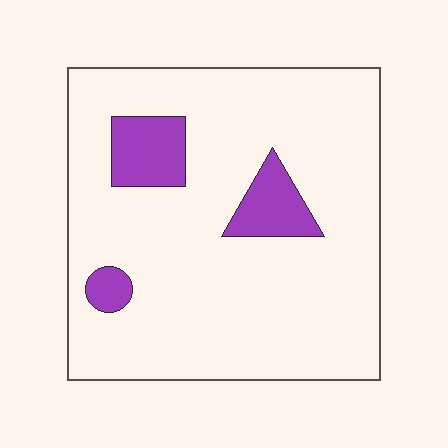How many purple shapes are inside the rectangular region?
3.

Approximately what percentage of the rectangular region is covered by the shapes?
Approximately 10%.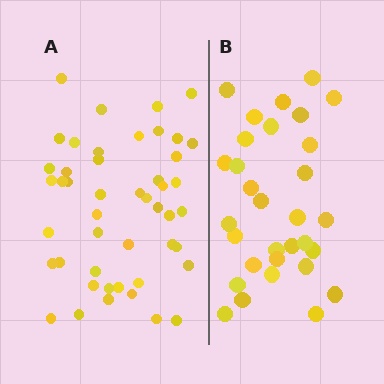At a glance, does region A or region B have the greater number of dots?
Region A (the left region) has more dots.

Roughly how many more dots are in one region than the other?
Region A has approximately 15 more dots than region B.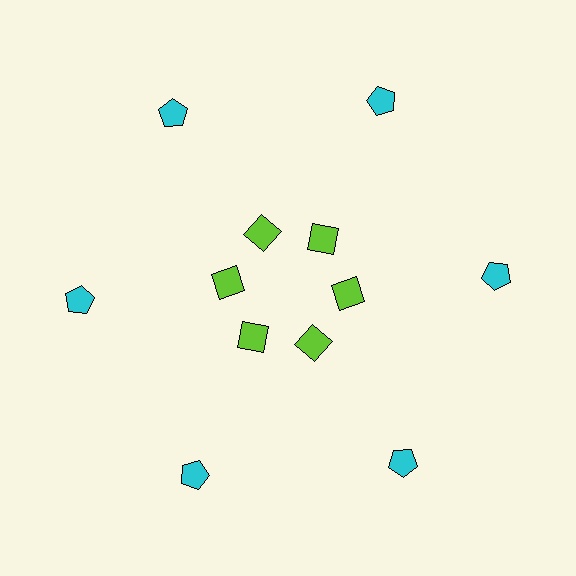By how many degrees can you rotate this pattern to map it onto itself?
The pattern maps onto itself every 60 degrees of rotation.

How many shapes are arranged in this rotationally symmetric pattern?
There are 12 shapes, arranged in 6 groups of 2.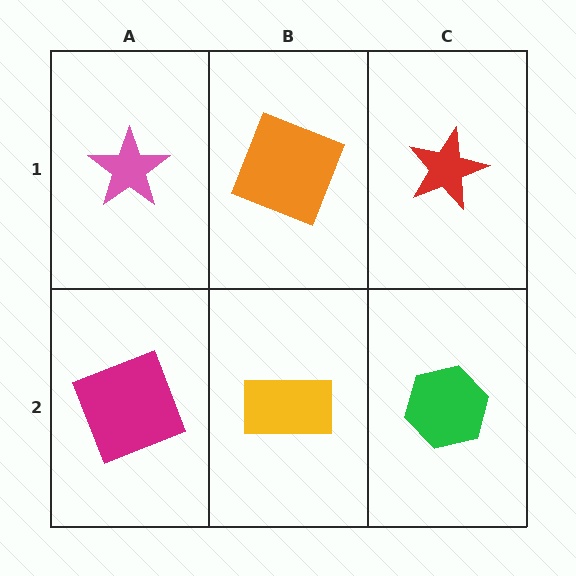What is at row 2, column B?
A yellow rectangle.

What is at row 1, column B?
An orange square.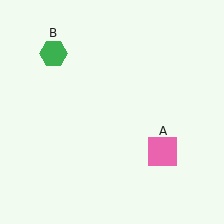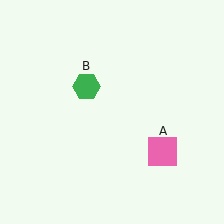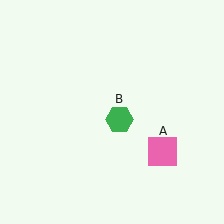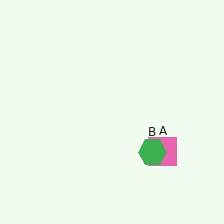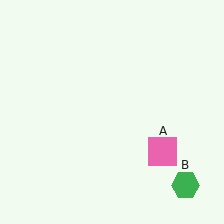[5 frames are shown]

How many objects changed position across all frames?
1 object changed position: green hexagon (object B).